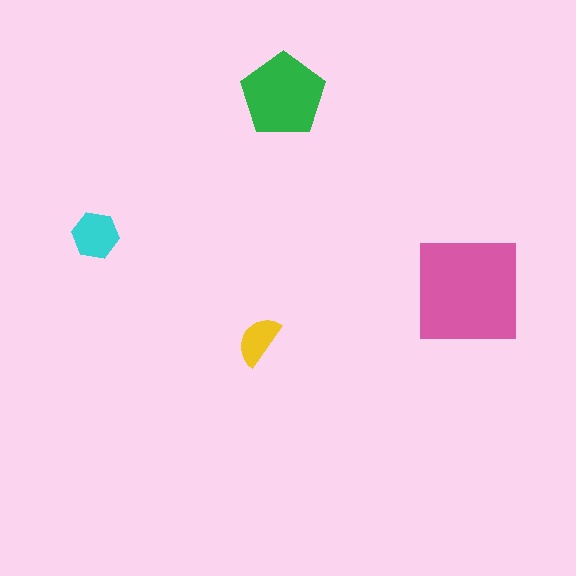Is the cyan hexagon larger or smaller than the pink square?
Smaller.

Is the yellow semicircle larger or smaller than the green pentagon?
Smaller.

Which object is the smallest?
The yellow semicircle.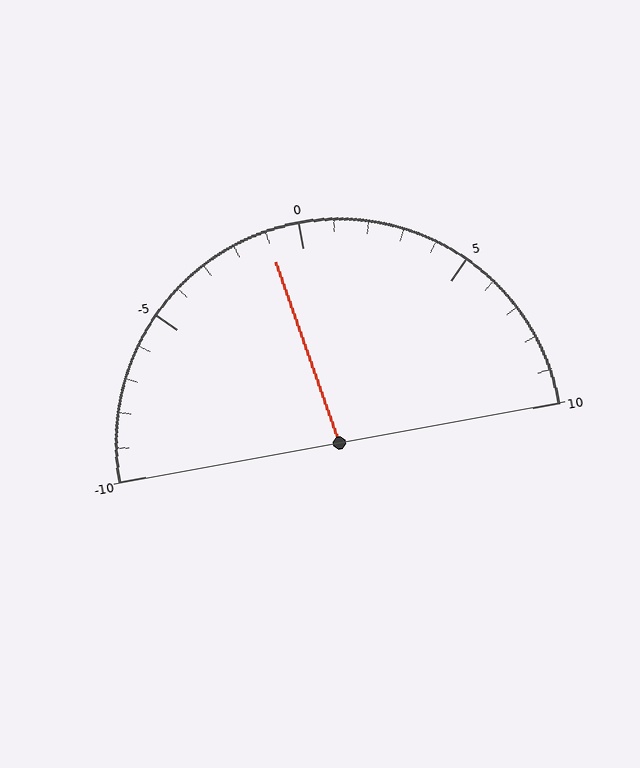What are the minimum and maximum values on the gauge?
The gauge ranges from -10 to 10.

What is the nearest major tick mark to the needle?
The nearest major tick mark is 0.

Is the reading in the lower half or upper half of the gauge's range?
The reading is in the lower half of the range (-10 to 10).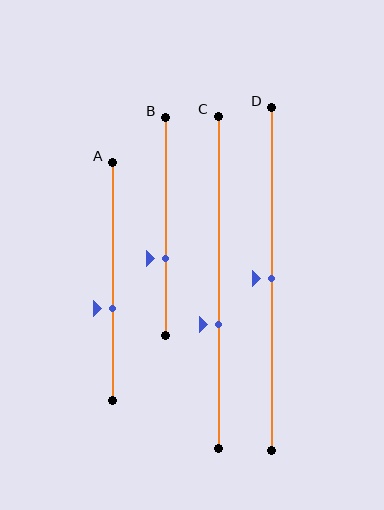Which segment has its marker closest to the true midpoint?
Segment D has its marker closest to the true midpoint.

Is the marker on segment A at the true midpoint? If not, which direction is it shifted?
No, the marker on segment A is shifted downward by about 11% of the segment length.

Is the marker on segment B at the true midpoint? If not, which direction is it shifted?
No, the marker on segment B is shifted downward by about 15% of the segment length.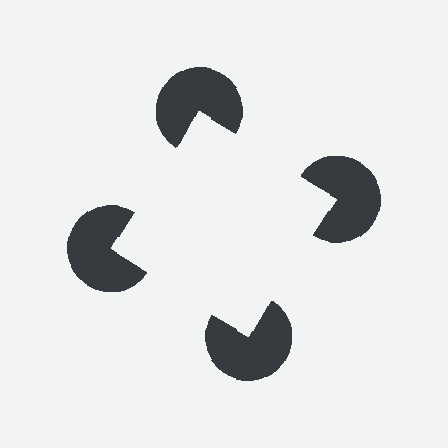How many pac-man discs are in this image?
There are 4 — one at each vertex of the illusory square.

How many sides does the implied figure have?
4 sides.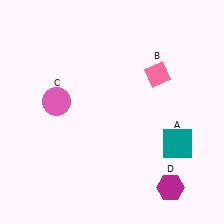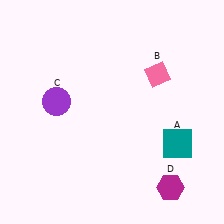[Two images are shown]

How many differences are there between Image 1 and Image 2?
There is 1 difference between the two images.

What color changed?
The circle (C) changed from pink in Image 1 to purple in Image 2.